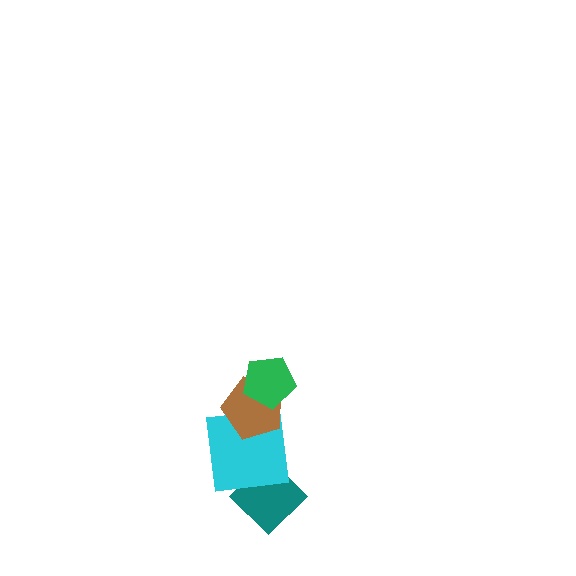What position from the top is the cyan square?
The cyan square is 3rd from the top.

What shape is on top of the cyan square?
The brown pentagon is on top of the cyan square.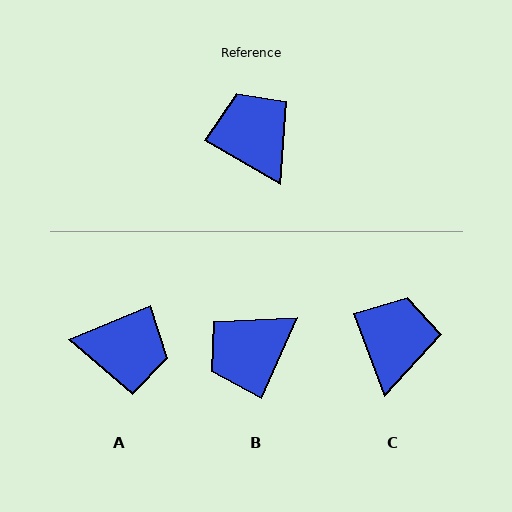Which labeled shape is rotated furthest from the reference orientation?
A, about 127 degrees away.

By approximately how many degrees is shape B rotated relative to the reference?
Approximately 97 degrees counter-clockwise.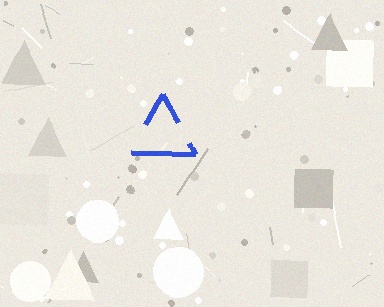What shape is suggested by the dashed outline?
The dashed outline suggests a triangle.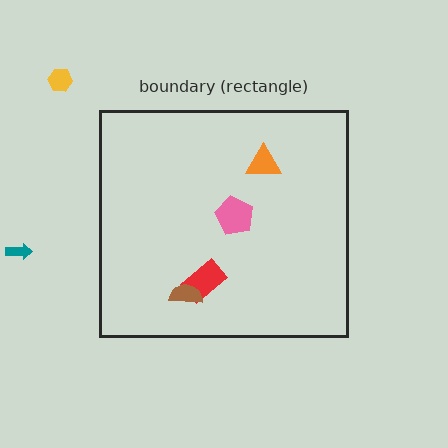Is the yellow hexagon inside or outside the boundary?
Outside.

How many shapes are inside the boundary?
4 inside, 2 outside.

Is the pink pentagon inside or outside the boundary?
Inside.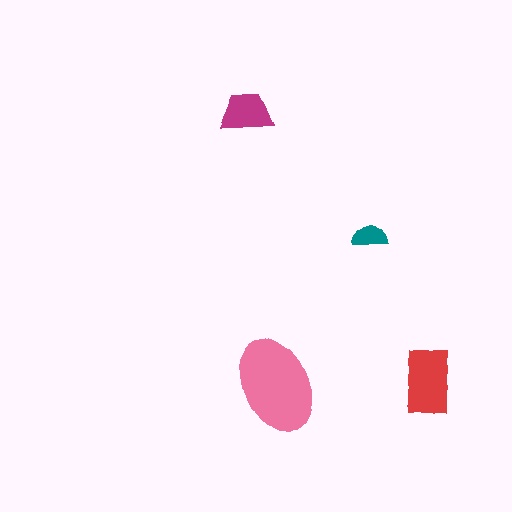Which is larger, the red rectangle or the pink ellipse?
The pink ellipse.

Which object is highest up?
The magenta trapezoid is topmost.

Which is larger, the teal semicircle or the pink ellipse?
The pink ellipse.